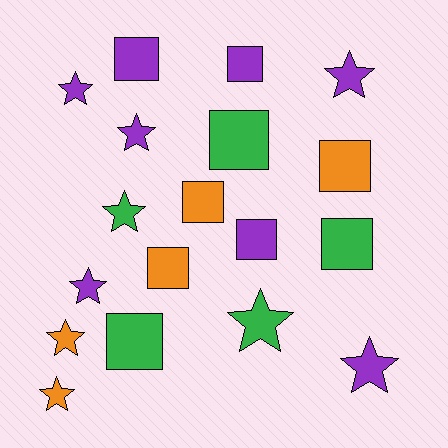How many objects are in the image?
There are 18 objects.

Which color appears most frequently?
Purple, with 8 objects.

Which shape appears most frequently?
Square, with 9 objects.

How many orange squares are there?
There are 3 orange squares.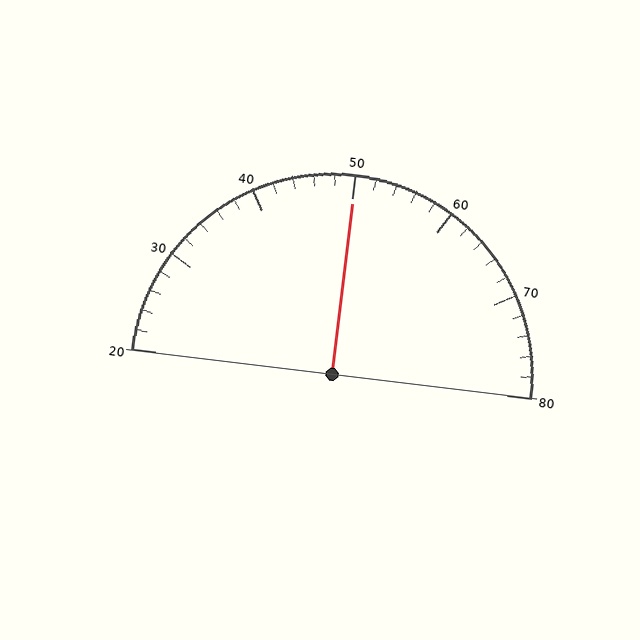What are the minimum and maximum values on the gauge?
The gauge ranges from 20 to 80.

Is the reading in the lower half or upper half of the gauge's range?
The reading is in the upper half of the range (20 to 80).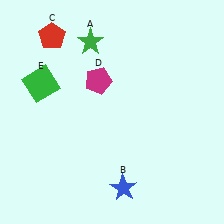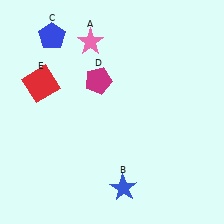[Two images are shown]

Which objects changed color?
A changed from green to pink. C changed from red to blue. E changed from green to red.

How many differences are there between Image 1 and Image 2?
There are 3 differences between the two images.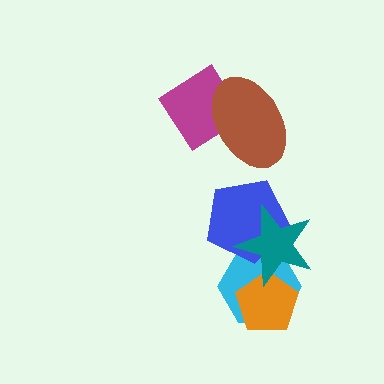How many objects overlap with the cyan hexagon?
3 objects overlap with the cyan hexagon.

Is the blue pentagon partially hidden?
Yes, it is partially covered by another shape.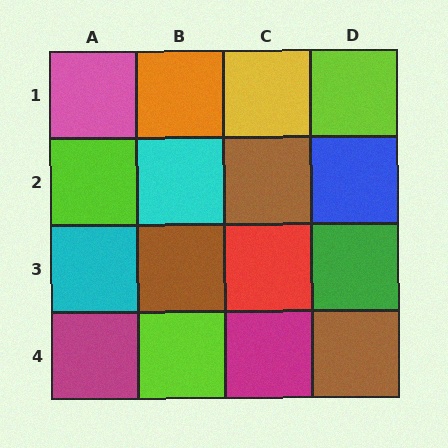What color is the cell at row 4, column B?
Lime.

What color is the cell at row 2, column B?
Cyan.